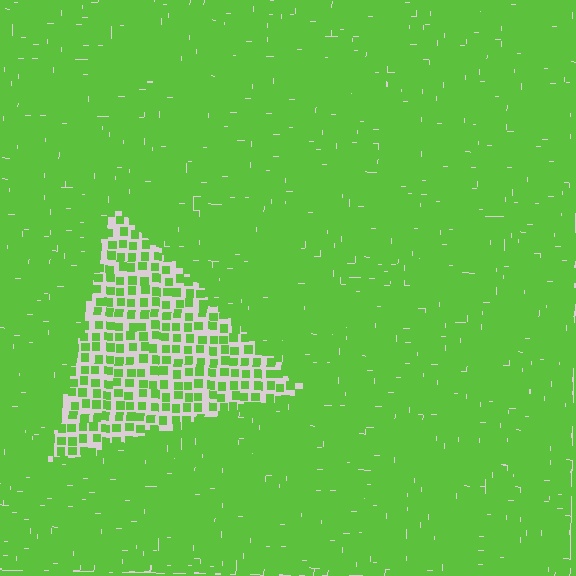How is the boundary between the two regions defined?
The boundary is defined by a change in element density (approximately 2.6x ratio). All elements are the same color, size, and shape.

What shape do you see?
I see a triangle.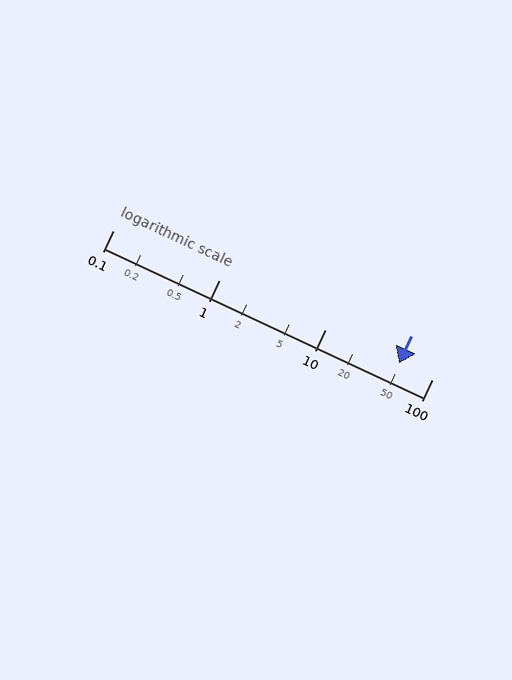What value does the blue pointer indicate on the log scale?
The pointer indicates approximately 49.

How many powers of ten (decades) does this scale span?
The scale spans 3 decades, from 0.1 to 100.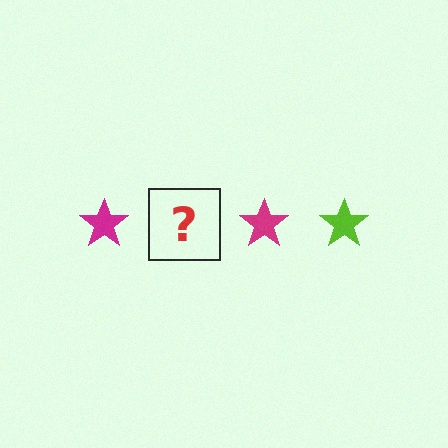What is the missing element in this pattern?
The missing element is a lime star.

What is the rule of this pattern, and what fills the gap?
The rule is that the pattern cycles through magenta, lime stars. The gap should be filled with a lime star.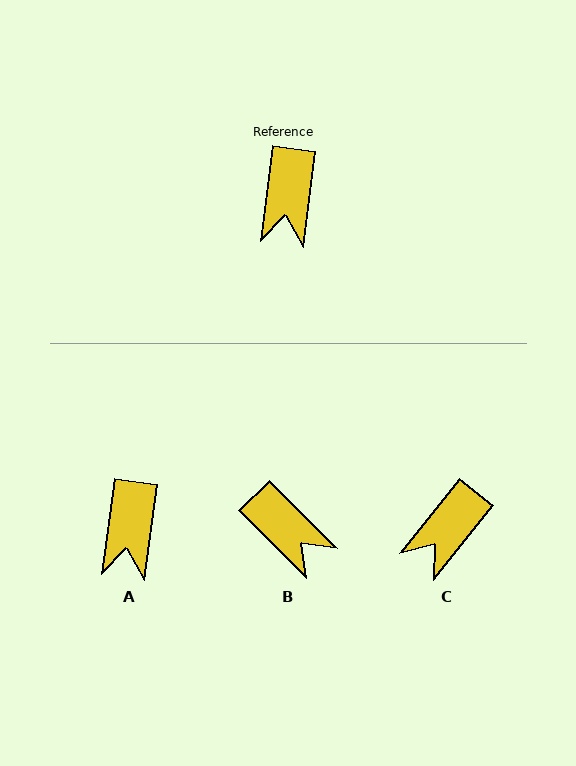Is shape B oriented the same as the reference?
No, it is off by about 52 degrees.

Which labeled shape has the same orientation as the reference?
A.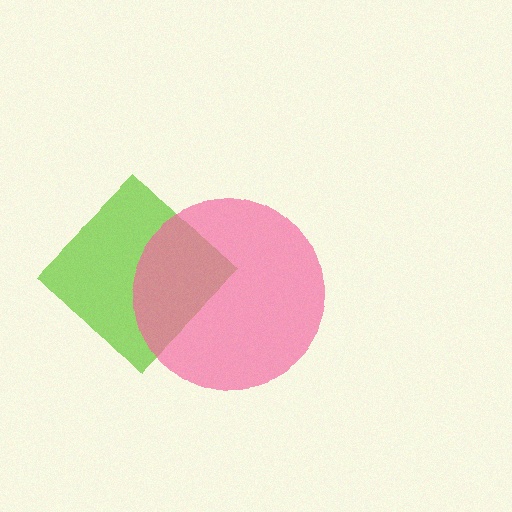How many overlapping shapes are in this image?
There are 2 overlapping shapes in the image.